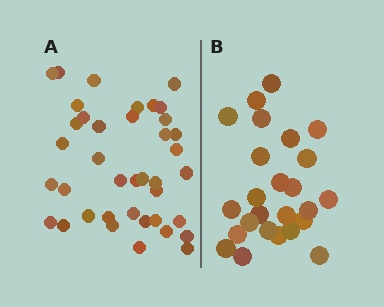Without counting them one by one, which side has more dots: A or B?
Region A (the left region) has more dots.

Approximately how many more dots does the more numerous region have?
Region A has approximately 15 more dots than region B.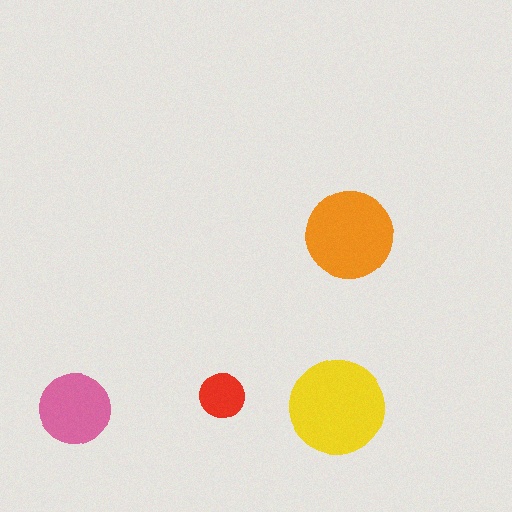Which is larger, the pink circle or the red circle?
The pink one.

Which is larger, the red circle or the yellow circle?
The yellow one.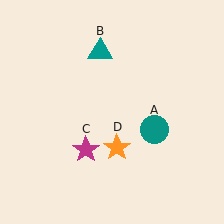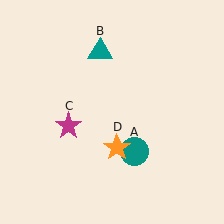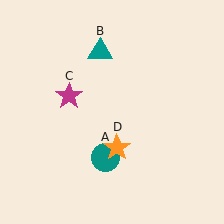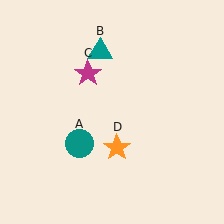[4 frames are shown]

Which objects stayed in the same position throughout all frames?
Teal triangle (object B) and orange star (object D) remained stationary.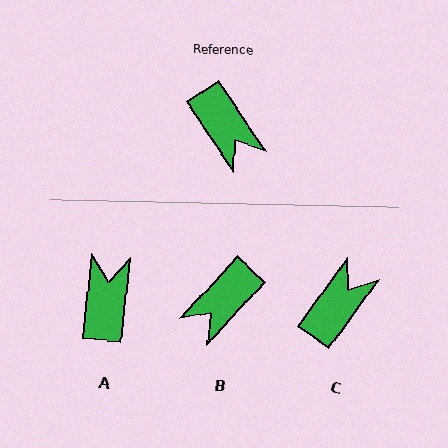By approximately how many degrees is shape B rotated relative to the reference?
Approximately 77 degrees clockwise.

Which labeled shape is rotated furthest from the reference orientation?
A, about 140 degrees away.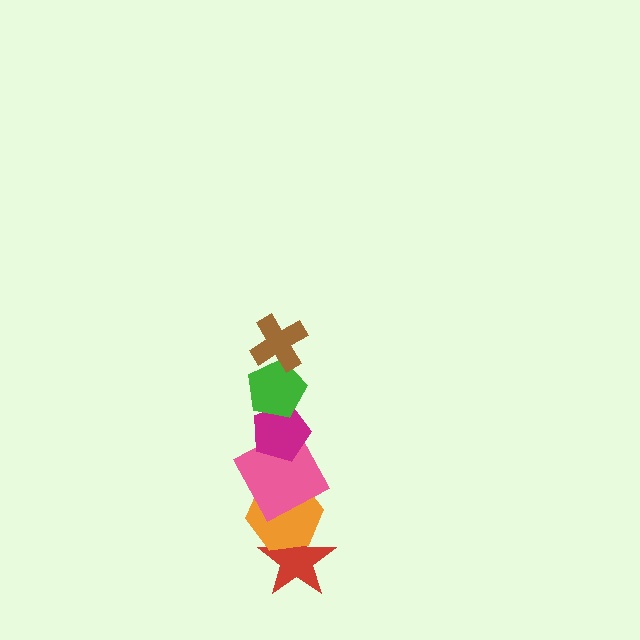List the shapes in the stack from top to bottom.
From top to bottom: the brown cross, the green pentagon, the magenta pentagon, the pink square, the orange hexagon, the red star.